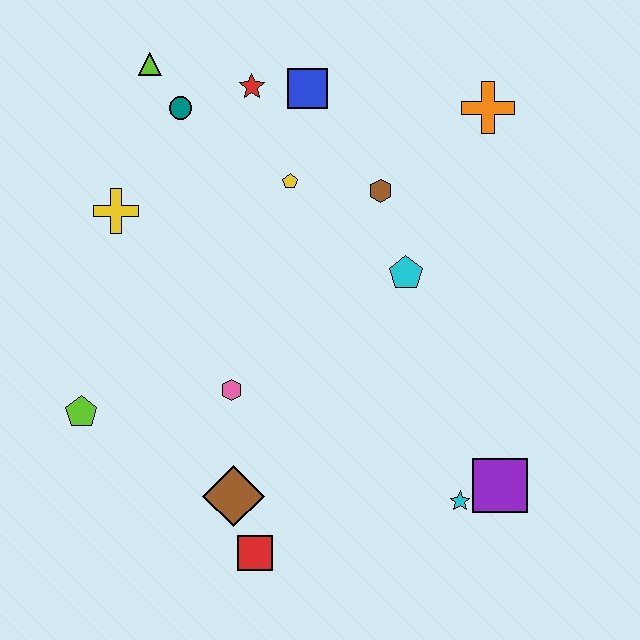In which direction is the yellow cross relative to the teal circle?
The yellow cross is below the teal circle.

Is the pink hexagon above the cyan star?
Yes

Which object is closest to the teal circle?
The lime triangle is closest to the teal circle.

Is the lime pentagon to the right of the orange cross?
No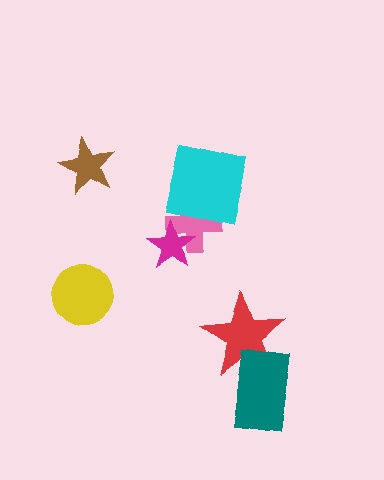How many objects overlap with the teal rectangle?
1 object overlaps with the teal rectangle.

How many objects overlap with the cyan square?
1 object overlaps with the cyan square.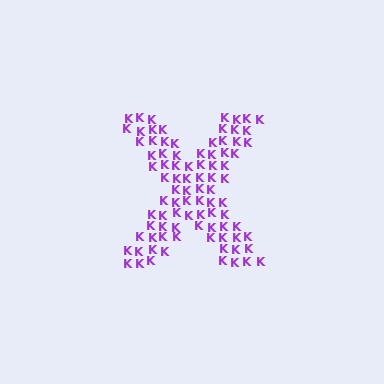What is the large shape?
The large shape is the letter X.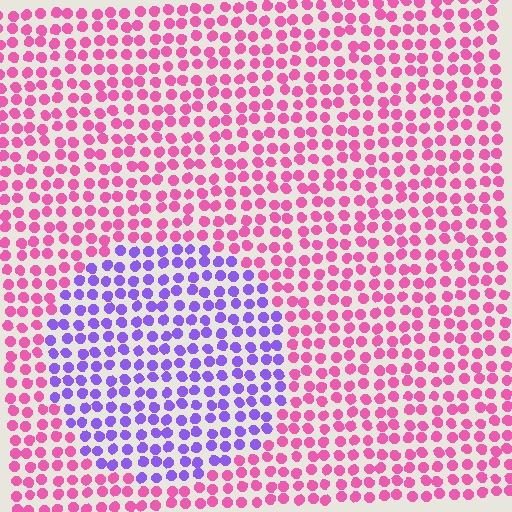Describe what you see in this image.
The image is filled with small pink elements in a uniform arrangement. A circle-shaped region is visible where the elements are tinted to a slightly different hue, forming a subtle color boundary.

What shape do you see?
I see a circle.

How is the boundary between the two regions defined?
The boundary is defined purely by a slight shift in hue (about 65 degrees). Spacing, size, and orientation are identical on both sides.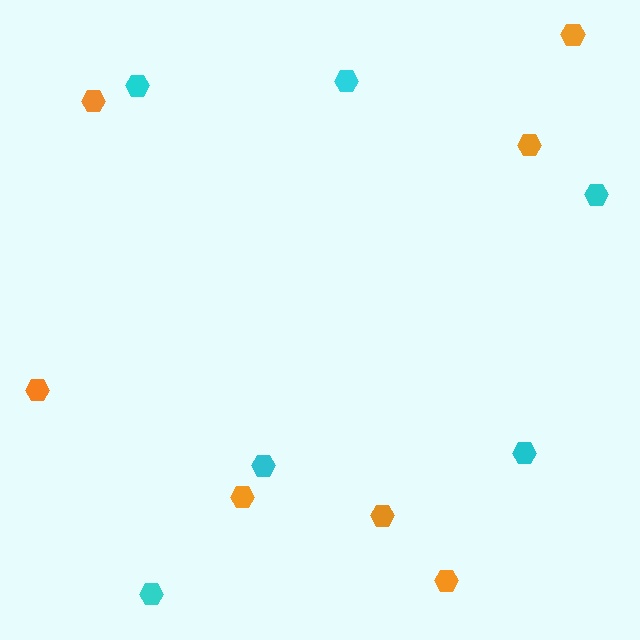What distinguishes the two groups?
There are 2 groups: one group of orange hexagons (7) and one group of cyan hexagons (6).